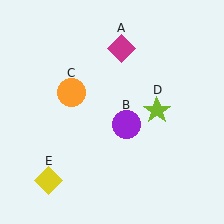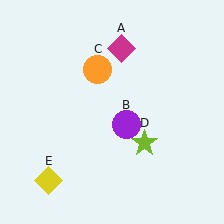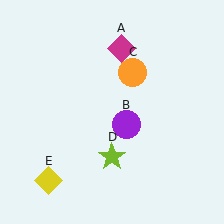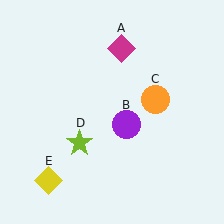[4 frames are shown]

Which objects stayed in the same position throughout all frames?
Magenta diamond (object A) and purple circle (object B) and yellow diamond (object E) remained stationary.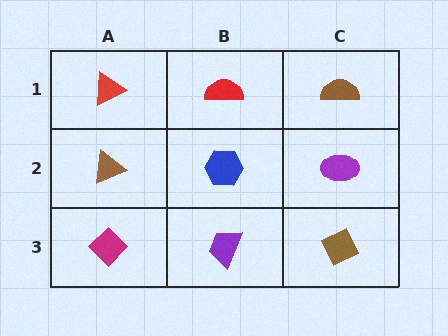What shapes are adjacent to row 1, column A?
A brown triangle (row 2, column A), a red semicircle (row 1, column B).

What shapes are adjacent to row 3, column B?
A blue hexagon (row 2, column B), a magenta diamond (row 3, column A), a brown diamond (row 3, column C).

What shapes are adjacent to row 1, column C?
A purple ellipse (row 2, column C), a red semicircle (row 1, column B).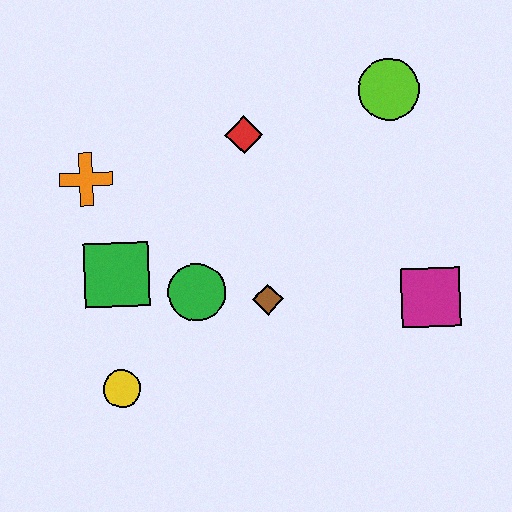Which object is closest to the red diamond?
The lime circle is closest to the red diamond.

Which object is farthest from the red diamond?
The yellow circle is farthest from the red diamond.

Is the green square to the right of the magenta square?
No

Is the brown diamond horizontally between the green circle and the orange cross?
No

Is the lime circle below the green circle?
No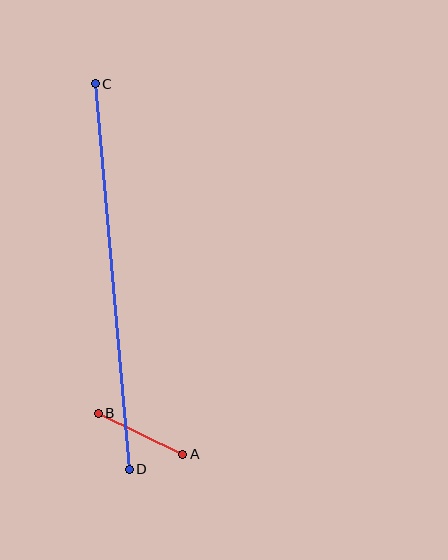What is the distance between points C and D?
The distance is approximately 387 pixels.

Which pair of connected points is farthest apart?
Points C and D are farthest apart.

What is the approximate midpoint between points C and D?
The midpoint is at approximately (112, 276) pixels.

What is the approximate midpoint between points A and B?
The midpoint is at approximately (140, 434) pixels.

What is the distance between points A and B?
The distance is approximately 94 pixels.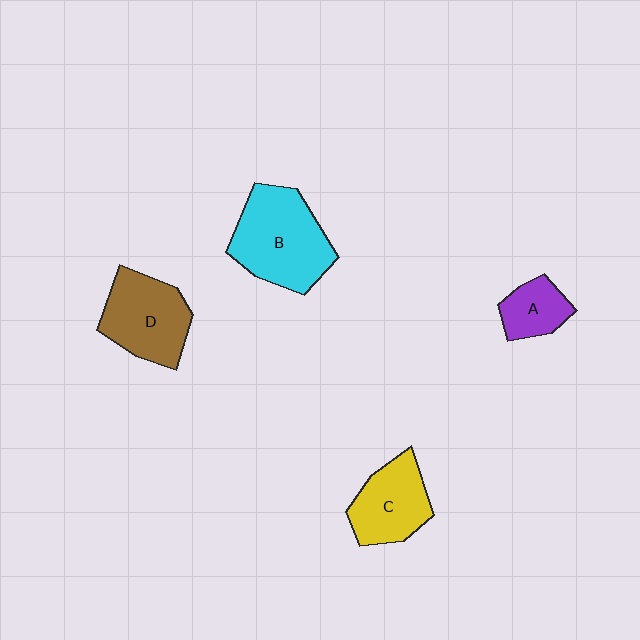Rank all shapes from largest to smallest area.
From largest to smallest: B (cyan), D (brown), C (yellow), A (purple).